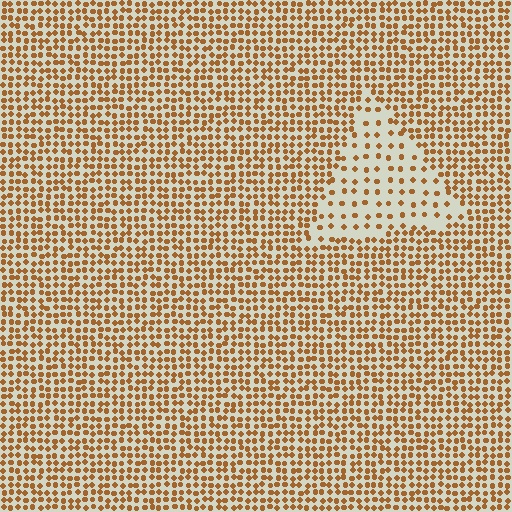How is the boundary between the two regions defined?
The boundary is defined by a change in element density (approximately 2.5x ratio). All elements are the same color, size, and shape.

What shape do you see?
I see a triangle.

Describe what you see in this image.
The image contains small brown elements arranged at two different densities. A triangle-shaped region is visible where the elements are less densely packed than the surrounding area.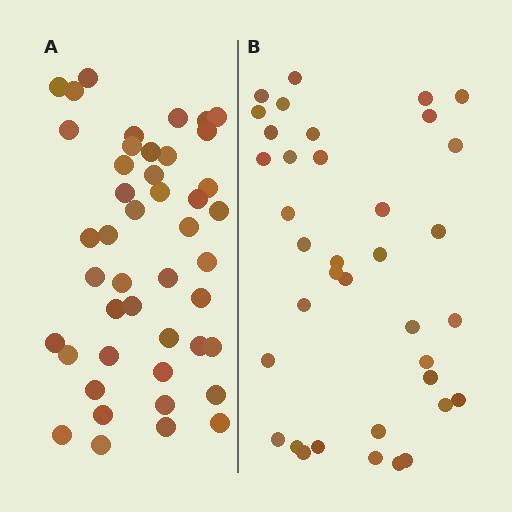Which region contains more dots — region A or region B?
Region A (the left region) has more dots.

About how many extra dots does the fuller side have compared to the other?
Region A has roughly 8 or so more dots than region B.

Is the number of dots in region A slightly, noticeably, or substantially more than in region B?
Region A has only slightly more — the two regions are fairly close. The ratio is roughly 1.2 to 1.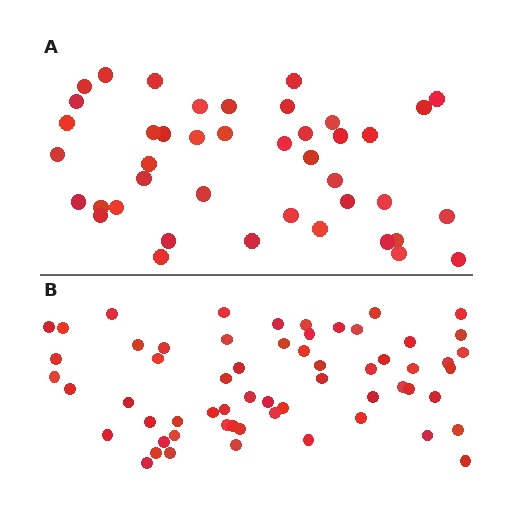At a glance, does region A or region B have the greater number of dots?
Region B (the bottom region) has more dots.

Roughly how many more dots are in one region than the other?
Region B has approximately 20 more dots than region A.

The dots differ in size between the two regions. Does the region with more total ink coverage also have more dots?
No. Region A has more total ink coverage because its dots are larger, but region B actually contains more individual dots. Total area can be misleading — the number of items is what matters here.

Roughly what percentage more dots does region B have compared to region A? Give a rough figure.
About 45% more.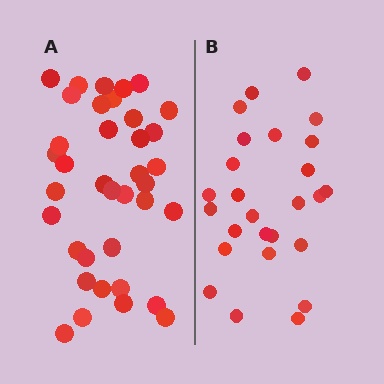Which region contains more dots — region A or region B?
Region A (the left region) has more dots.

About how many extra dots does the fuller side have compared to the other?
Region A has roughly 12 or so more dots than region B.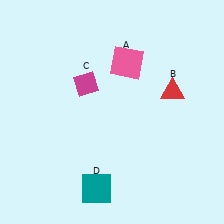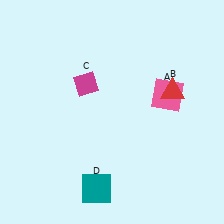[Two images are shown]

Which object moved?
The pink square (A) moved right.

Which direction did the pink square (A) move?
The pink square (A) moved right.